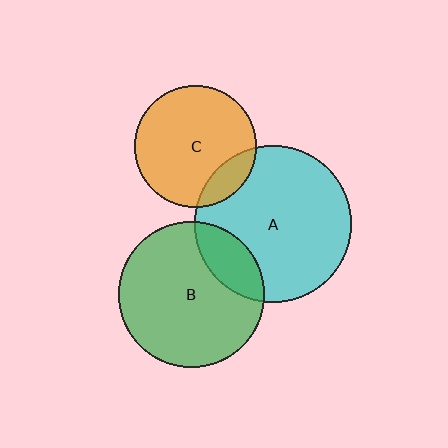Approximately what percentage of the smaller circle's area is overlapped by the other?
Approximately 20%.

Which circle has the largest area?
Circle A (cyan).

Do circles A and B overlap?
Yes.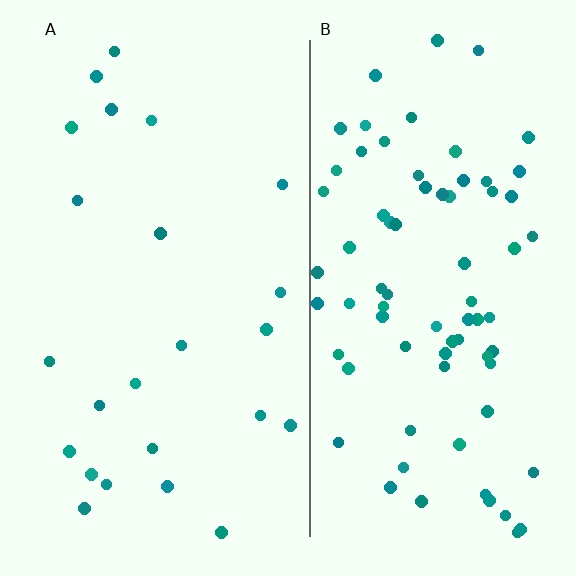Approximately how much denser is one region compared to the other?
Approximately 3.3× — region B over region A.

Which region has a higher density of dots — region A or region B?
B (the right).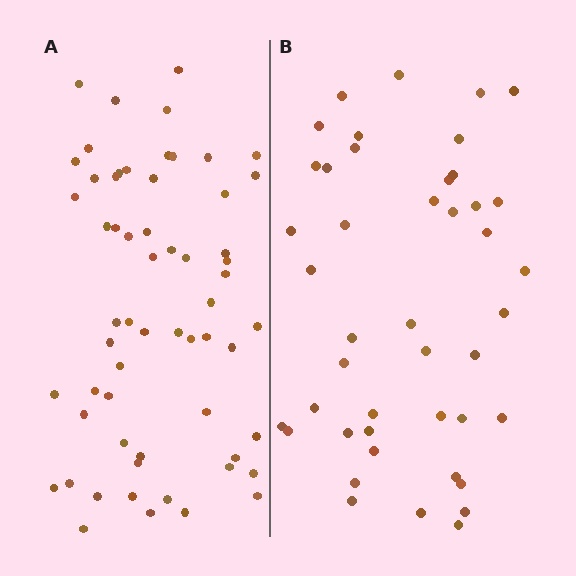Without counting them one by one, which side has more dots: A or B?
Region A (the left region) has more dots.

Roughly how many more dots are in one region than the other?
Region A has approximately 15 more dots than region B.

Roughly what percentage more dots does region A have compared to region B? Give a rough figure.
About 35% more.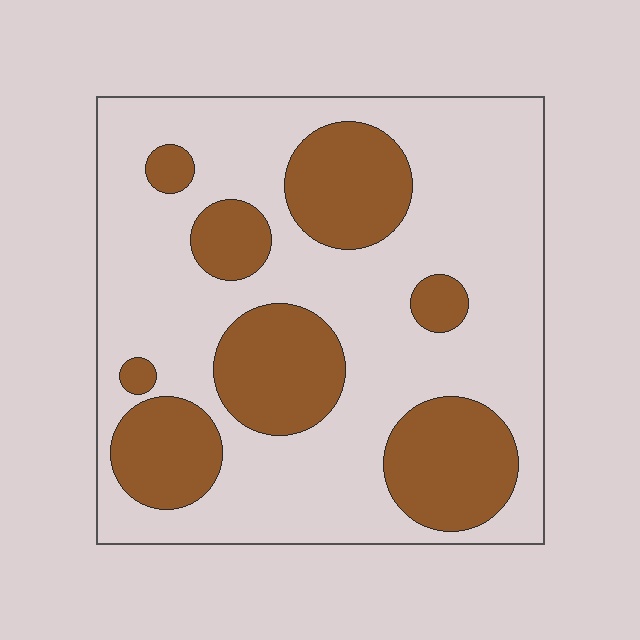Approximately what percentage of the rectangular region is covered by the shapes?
Approximately 30%.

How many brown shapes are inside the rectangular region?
8.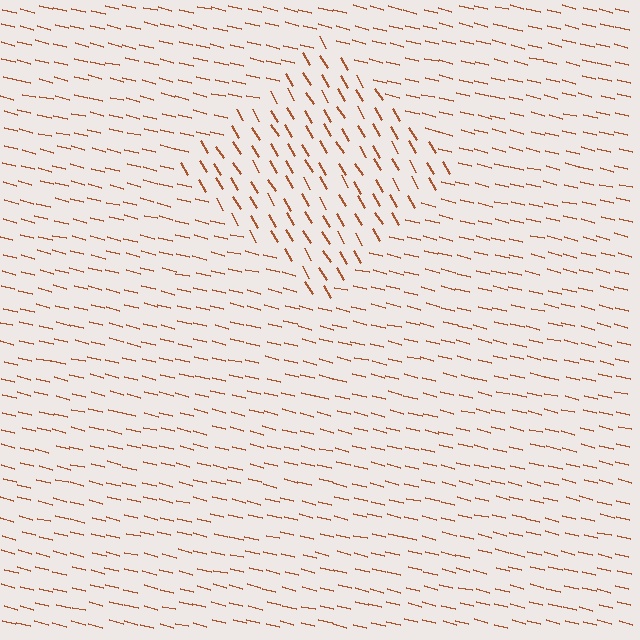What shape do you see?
I see a diamond.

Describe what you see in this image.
The image is filled with small brown line segments. A diamond region in the image has lines oriented differently from the surrounding lines, creating a visible texture boundary.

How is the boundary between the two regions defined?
The boundary is defined purely by a change in line orientation (approximately 45 degrees difference). All lines are the same color and thickness.